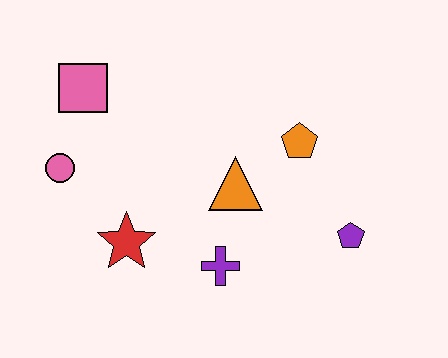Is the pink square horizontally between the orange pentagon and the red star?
No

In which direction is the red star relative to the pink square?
The red star is below the pink square.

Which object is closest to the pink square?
The pink circle is closest to the pink square.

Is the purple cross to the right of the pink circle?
Yes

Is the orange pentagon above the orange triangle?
Yes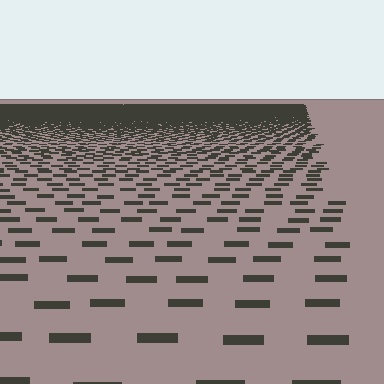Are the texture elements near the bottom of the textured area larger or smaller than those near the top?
Larger. Near the bottom, elements are closer to the viewer and appear at a bigger on-screen size.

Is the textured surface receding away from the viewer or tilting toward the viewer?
The surface is receding away from the viewer. Texture elements get smaller and denser toward the top.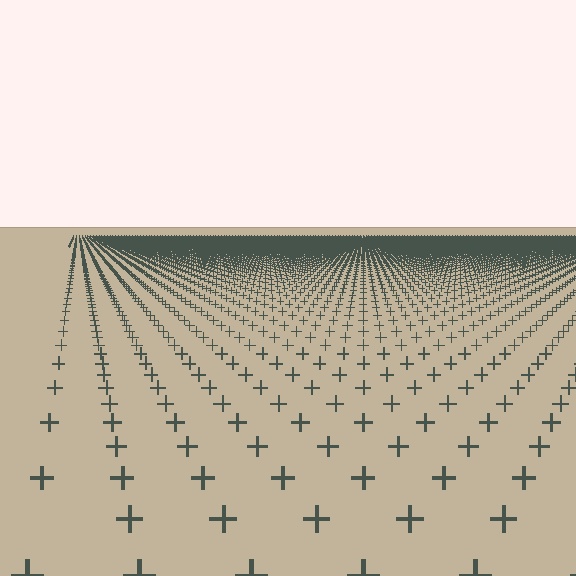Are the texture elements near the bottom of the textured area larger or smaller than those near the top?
Larger. Near the bottom, elements are closer to the viewer and appear at a bigger on-screen size.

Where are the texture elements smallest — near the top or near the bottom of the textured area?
Near the top.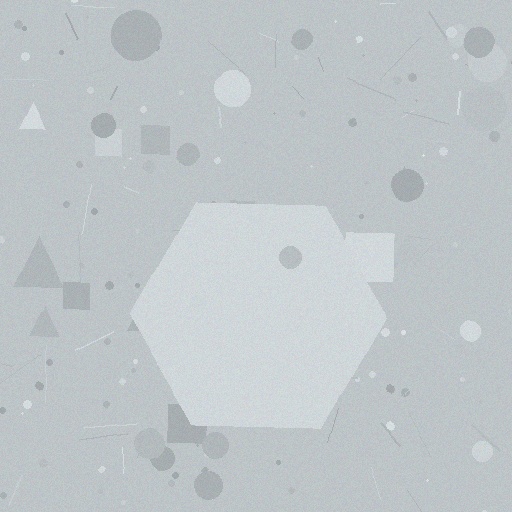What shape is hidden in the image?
A hexagon is hidden in the image.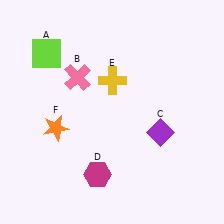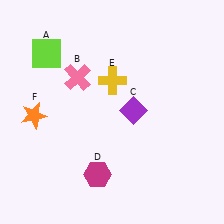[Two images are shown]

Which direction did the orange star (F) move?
The orange star (F) moved left.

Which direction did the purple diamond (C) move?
The purple diamond (C) moved left.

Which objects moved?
The objects that moved are: the purple diamond (C), the orange star (F).